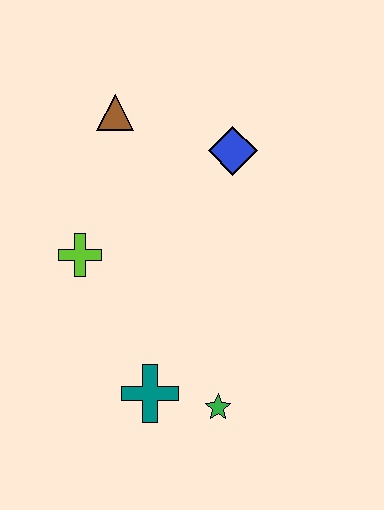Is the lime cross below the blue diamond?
Yes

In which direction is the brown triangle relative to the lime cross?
The brown triangle is above the lime cross.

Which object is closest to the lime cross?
The brown triangle is closest to the lime cross.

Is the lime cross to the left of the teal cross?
Yes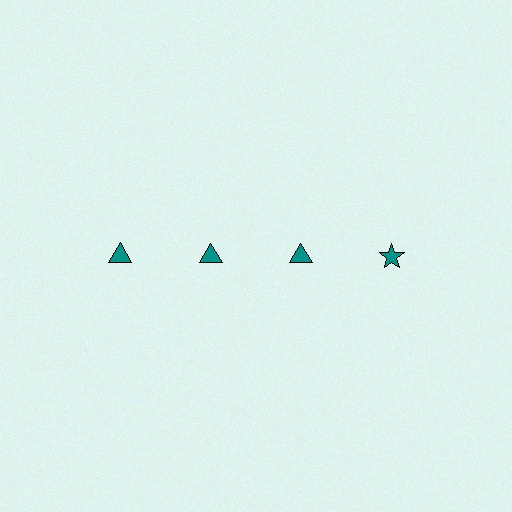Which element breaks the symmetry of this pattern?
The teal star in the top row, second from right column breaks the symmetry. All other shapes are teal triangles.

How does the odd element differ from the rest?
It has a different shape: star instead of triangle.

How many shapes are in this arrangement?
There are 4 shapes arranged in a grid pattern.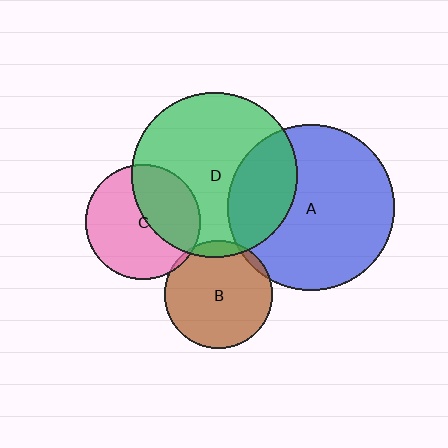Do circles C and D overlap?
Yes.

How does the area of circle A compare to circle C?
Approximately 2.1 times.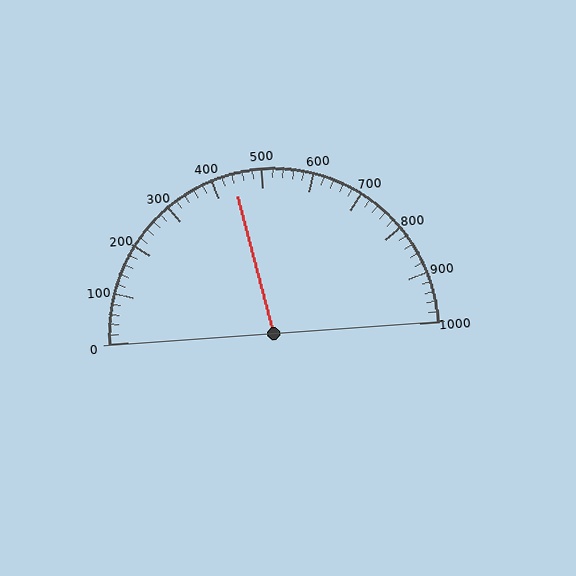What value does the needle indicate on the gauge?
The needle indicates approximately 440.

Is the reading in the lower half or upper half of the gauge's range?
The reading is in the lower half of the range (0 to 1000).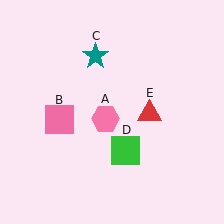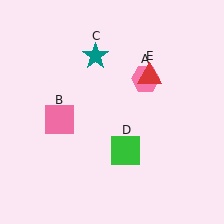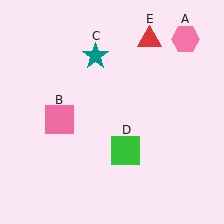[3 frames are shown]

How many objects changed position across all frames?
2 objects changed position: pink hexagon (object A), red triangle (object E).